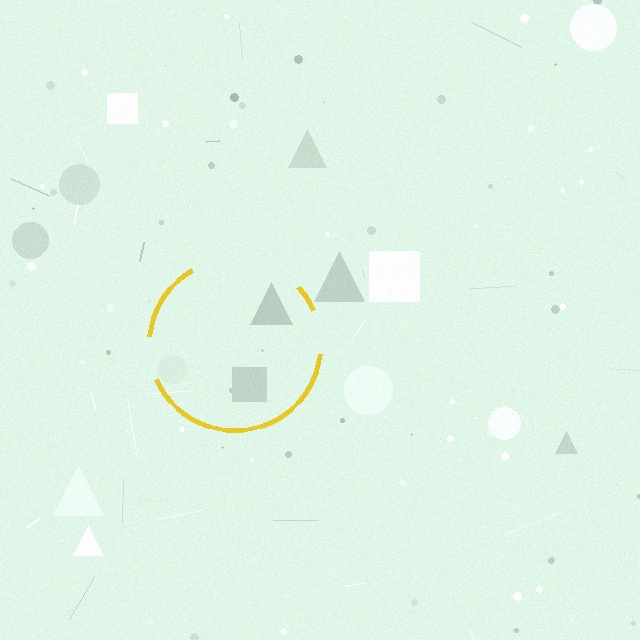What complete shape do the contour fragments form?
The contour fragments form a circle.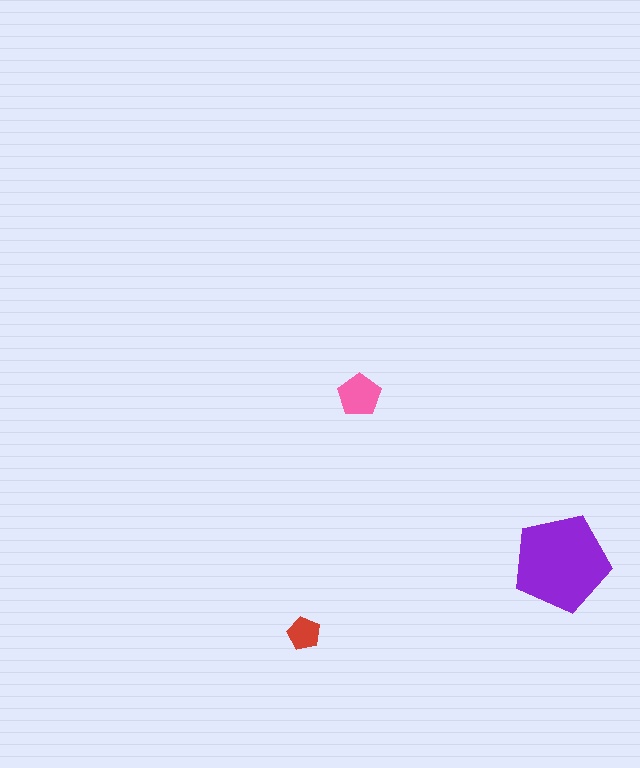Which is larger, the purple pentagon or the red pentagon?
The purple one.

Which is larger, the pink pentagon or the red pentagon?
The pink one.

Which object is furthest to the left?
The red pentagon is leftmost.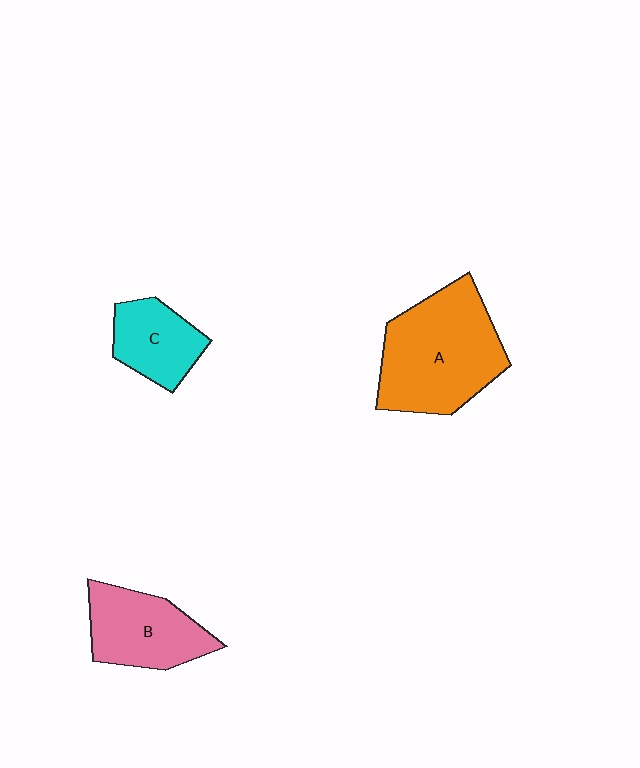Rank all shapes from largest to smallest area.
From largest to smallest: A (orange), B (pink), C (cyan).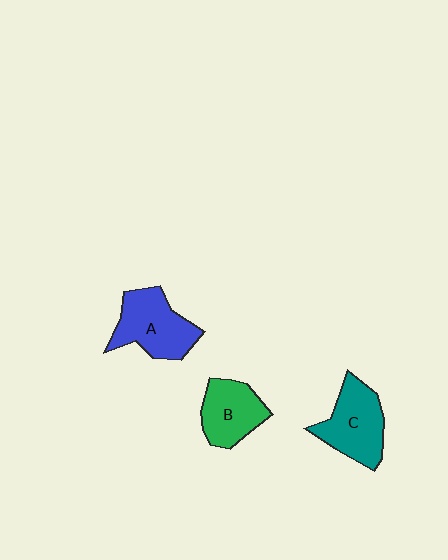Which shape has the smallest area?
Shape B (green).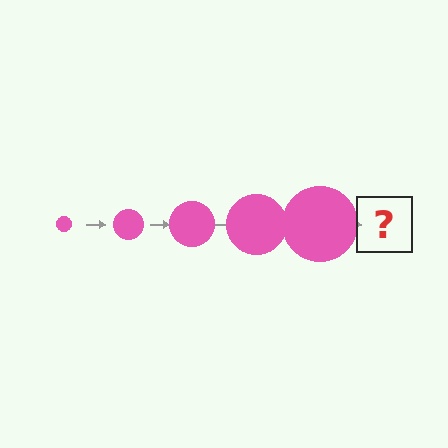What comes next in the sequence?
The next element should be a pink circle, larger than the previous one.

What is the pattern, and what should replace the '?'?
The pattern is that the circle gets progressively larger each step. The '?' should be a pink circle, larger than the previous one.